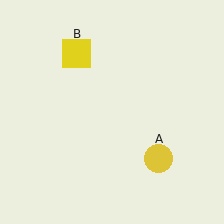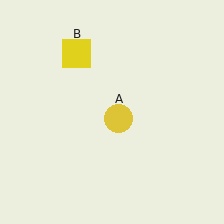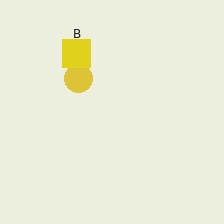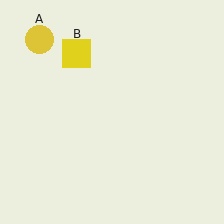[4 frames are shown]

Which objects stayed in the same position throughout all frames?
Yellow square (object B) remained stationary.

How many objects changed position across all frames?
1 object changed position: yellow circle (object A).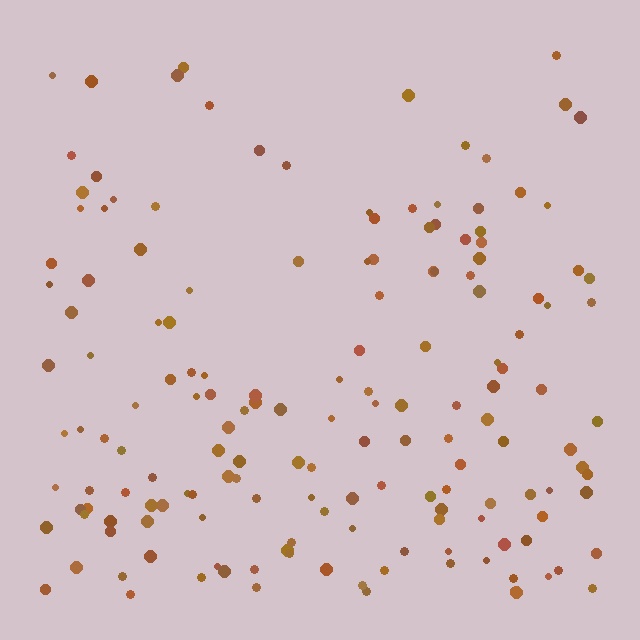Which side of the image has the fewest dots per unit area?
The top.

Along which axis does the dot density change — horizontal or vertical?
Vertical.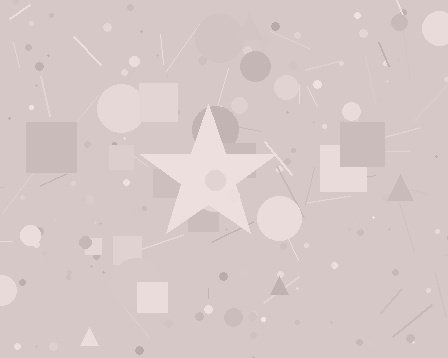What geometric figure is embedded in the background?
A star is embedded in the background.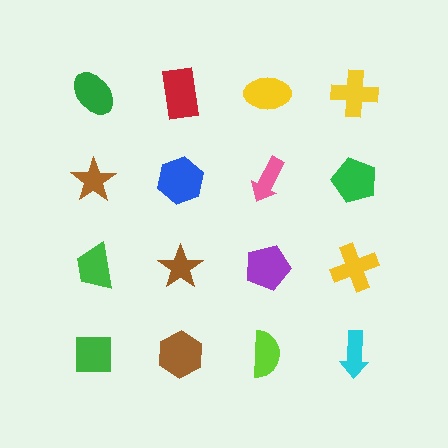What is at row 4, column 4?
A cyan arrow.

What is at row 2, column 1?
A brown star.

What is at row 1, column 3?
A yellow ellipse.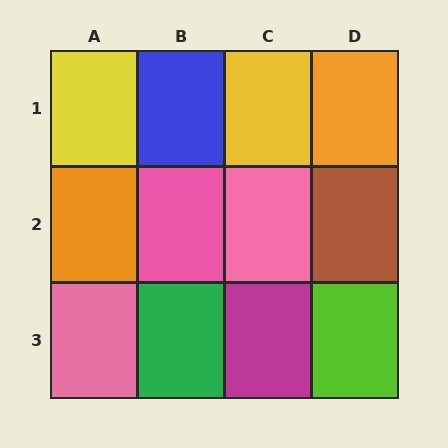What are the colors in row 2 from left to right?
Orange, pink, pink, brown.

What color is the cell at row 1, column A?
Yellow.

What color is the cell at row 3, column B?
Green.